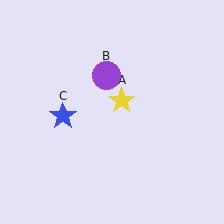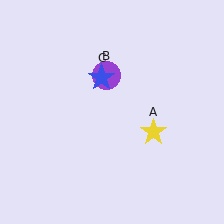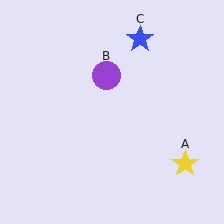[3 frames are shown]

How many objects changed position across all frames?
2 objects changed position: yellow star (object A), blue star (object C).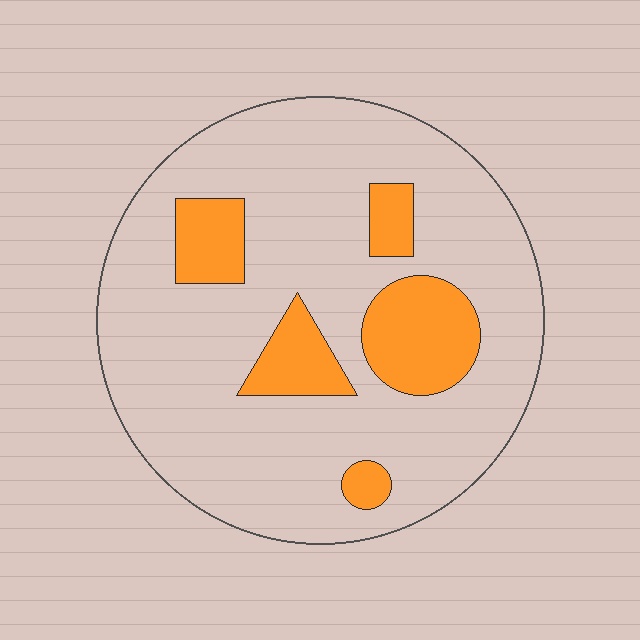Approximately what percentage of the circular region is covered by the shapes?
Approximately 20%.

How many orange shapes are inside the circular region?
5.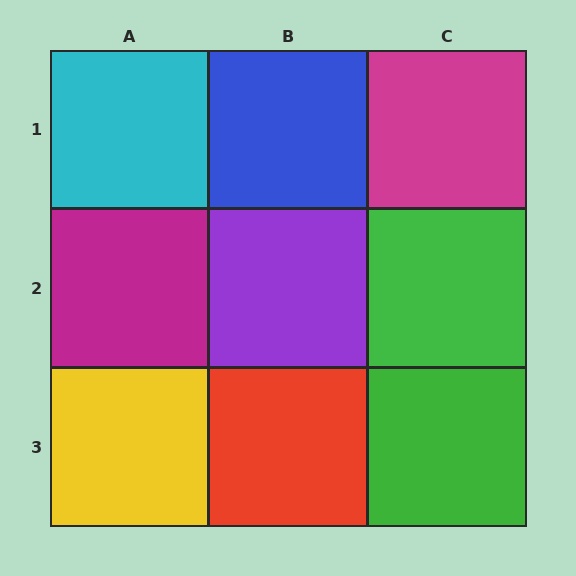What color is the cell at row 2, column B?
Purple.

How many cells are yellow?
1 cell is yellow.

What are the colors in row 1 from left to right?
Cyan, blue, magenta.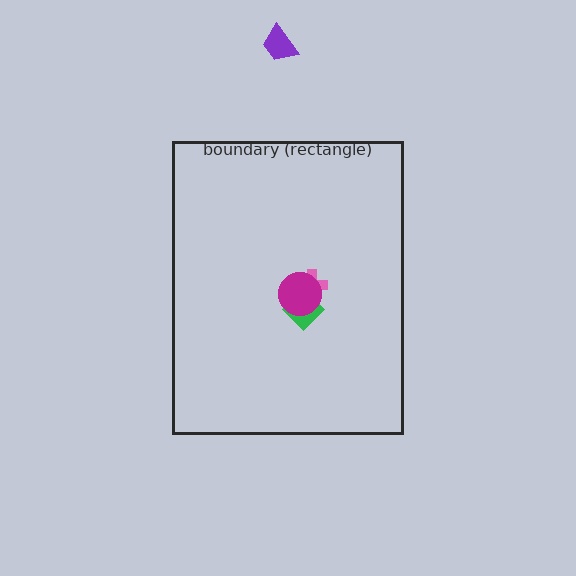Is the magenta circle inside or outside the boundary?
Inside.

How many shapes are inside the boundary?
3 inside, 1 outside.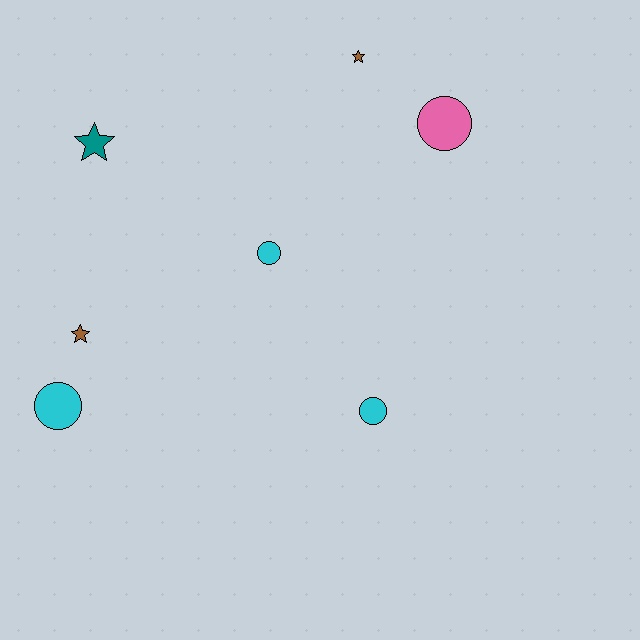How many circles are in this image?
There are 4 circles.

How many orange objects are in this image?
There are no orange objects.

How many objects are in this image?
There are 7 objects.